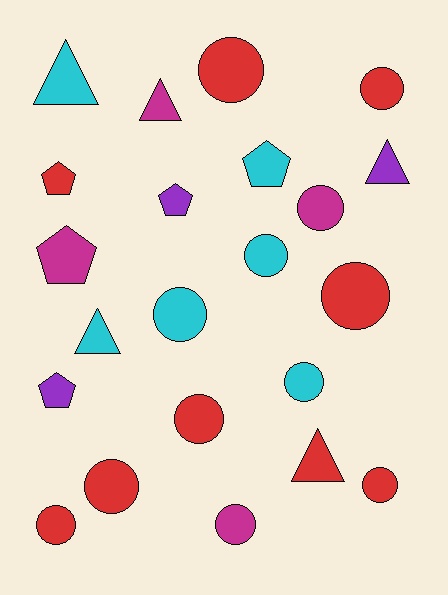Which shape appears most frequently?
Circle, with 12 objects.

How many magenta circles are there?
There are 2 magenta circles.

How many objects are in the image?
There are 22 objects.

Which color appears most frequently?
Red, with 9 objects.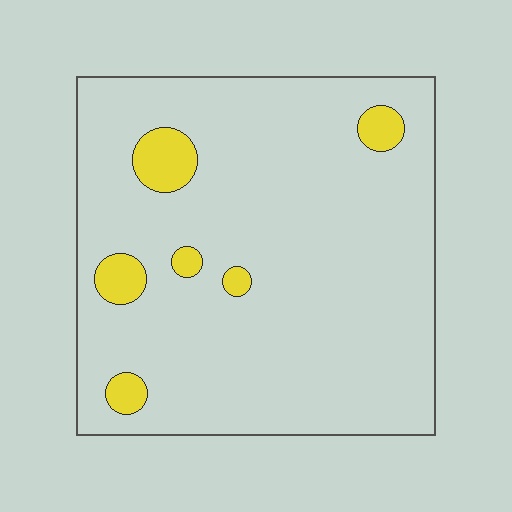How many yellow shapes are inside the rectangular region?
6.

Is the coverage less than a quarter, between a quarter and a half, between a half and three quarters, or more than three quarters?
Less than a quarter.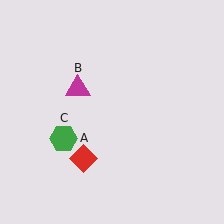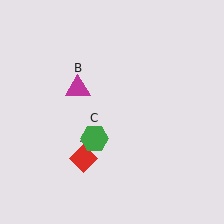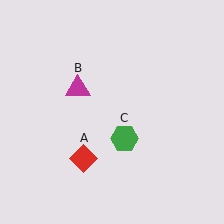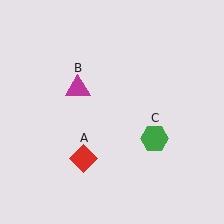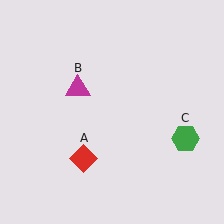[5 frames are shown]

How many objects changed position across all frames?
1 object changed position: green hexagon (object C).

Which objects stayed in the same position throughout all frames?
Red diamond (object A) and magenta triangle (object B) remained stationary.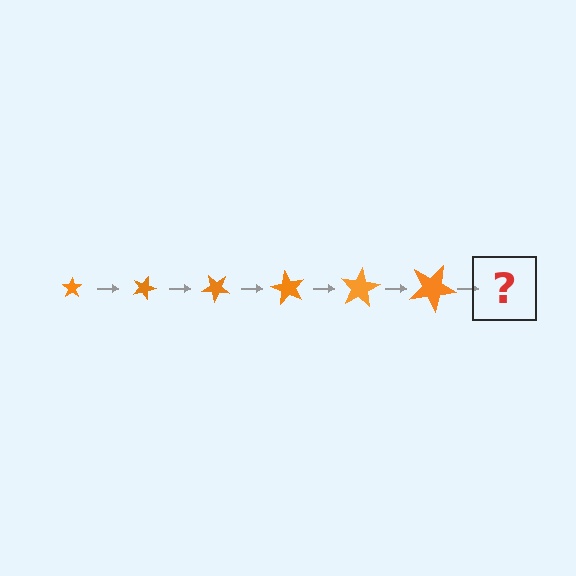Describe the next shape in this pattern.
It should be a star, larger than the previous one and rotated 120 degrees from the start.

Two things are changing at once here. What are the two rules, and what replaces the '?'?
The two rules are that the star grows larger each step and it rotates 20 degrees each step. The '?' should be a star, larger than the previous one and rotated 120 degrees from the start.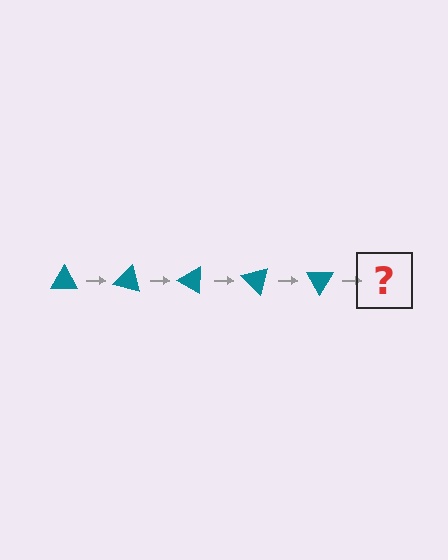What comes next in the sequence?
The next element should be a teal triangle rotated 75 degrees.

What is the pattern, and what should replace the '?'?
The pattern is that the triangle rotates 15 degrees each step. The '?' should be a teal triangle rotated 75 degrees.